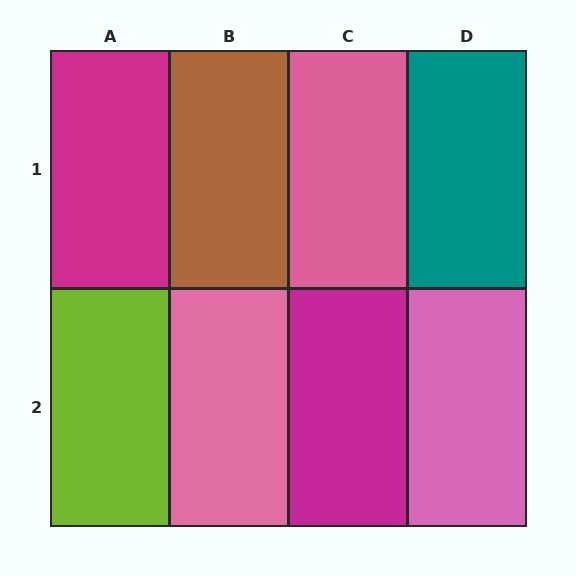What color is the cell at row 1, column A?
Magenta.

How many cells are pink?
3 cells are pink.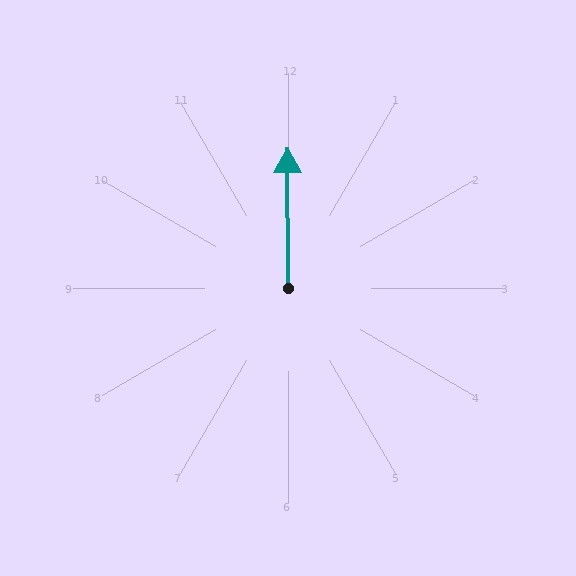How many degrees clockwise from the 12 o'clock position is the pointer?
Approximately 360 degrees.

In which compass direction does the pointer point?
North.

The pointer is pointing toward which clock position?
Roughly 12 o'clock.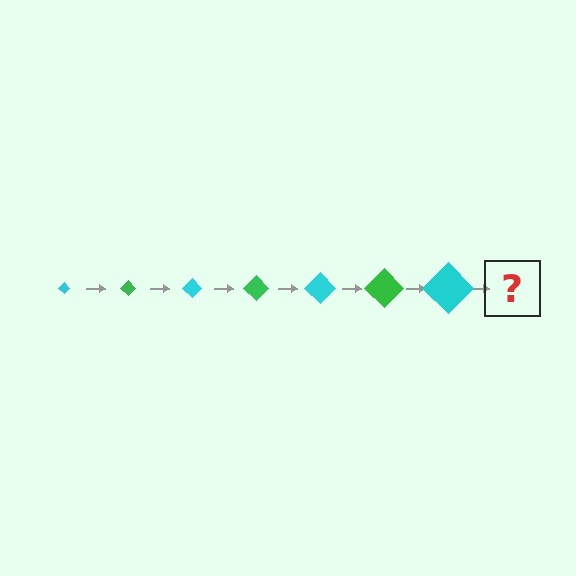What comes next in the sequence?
The next element should be a green diamond, larger than the previous one.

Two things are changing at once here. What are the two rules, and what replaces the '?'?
The two rules are that the diamond grows larger each step and the color cycles through cyan and green. The '?' should be a green diamond, larger than the previous one.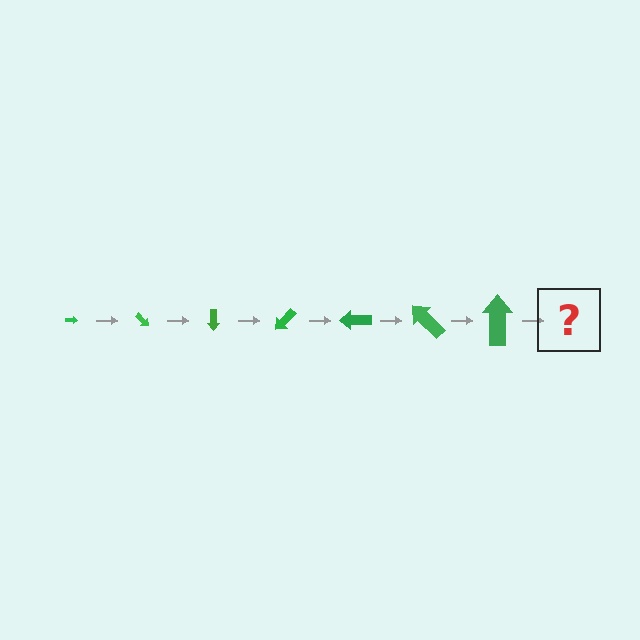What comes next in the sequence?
The next element should be an arrow, larger than the previous one and rotated 315 degrees from the start.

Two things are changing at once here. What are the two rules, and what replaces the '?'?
The two rules are that the arrow grows larger each step and it rotates 45 degrees each step. The '?' should be an arrow, larger than the previous one and rotated 315 degrees from the start.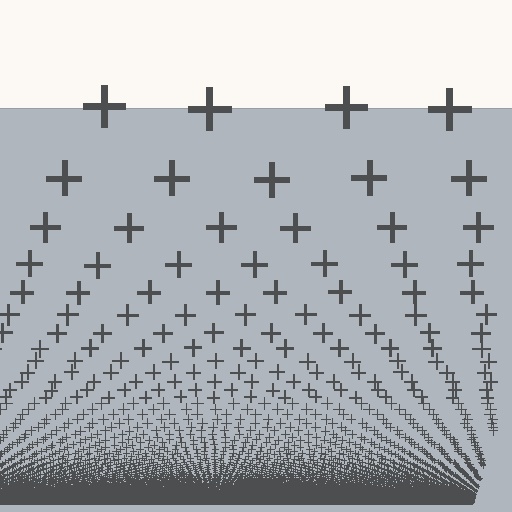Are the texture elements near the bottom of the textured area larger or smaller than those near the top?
Smaller. The gradient is inverted — elements near the bottom are smaller and denser.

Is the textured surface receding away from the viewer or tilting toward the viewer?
The surface appears to tilt toward the viewer. Texture elements get larger and sparser toward the top.